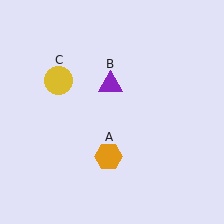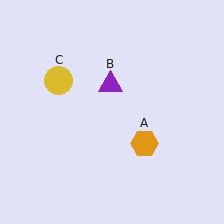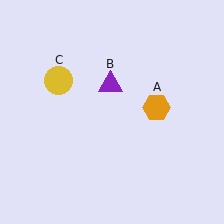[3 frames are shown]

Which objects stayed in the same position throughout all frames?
Purple triangle (object B) and yellow circle (object C) remained stationary.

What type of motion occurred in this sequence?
The orange hexagon (object A) rotated counterclockwise around the center of the scene.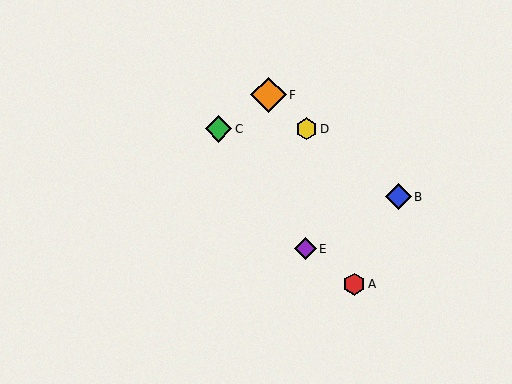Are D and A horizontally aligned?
No, D is at y≈129 and A is at y≈284.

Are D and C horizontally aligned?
Yes, both are at y≈129.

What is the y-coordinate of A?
Object A is at y≈284.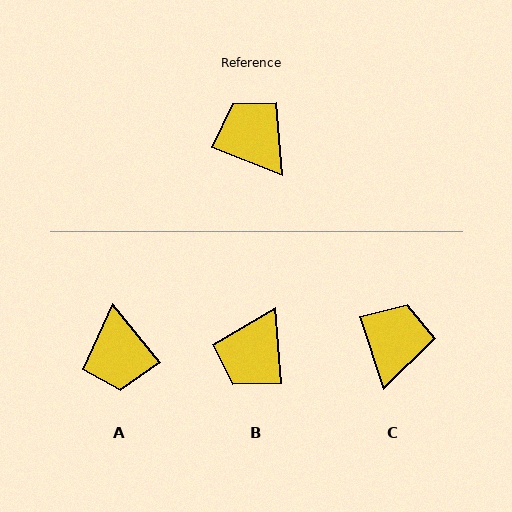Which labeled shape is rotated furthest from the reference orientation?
A, about 151 degrees away.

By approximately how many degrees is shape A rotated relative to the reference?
Approximately 151 degrees counter-clockwise.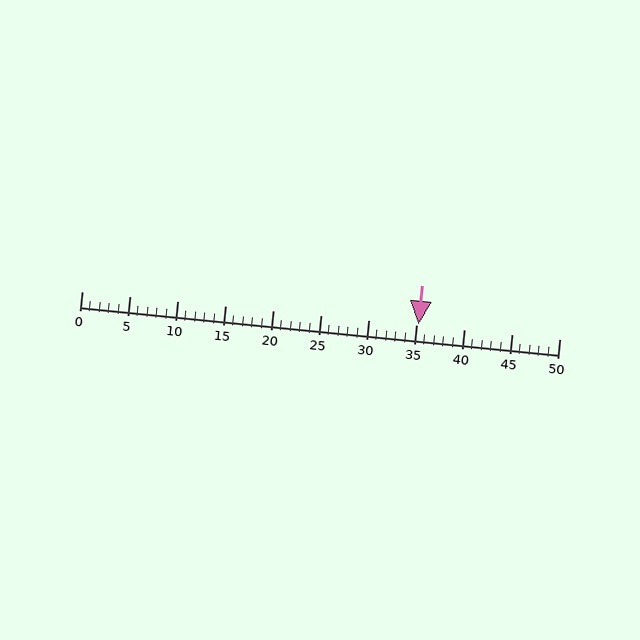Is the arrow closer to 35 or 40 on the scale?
The arrow is closer to 35.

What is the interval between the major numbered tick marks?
The major tick marks are spaced 5 units apart.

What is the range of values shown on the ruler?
The ruler shows values from 0 to 50.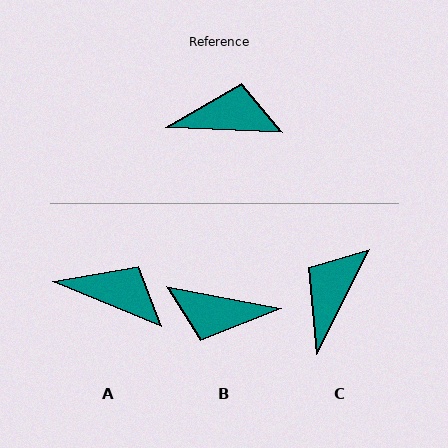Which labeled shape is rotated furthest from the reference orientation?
B, about 171 degrees away.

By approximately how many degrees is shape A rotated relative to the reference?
Approximately 20 degrees clockwise.